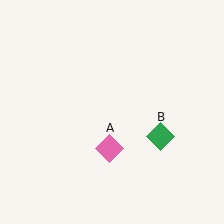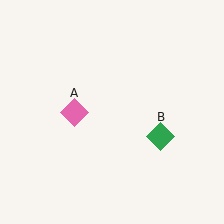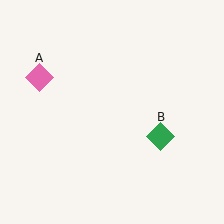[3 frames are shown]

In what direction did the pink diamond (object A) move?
The pink diamond (object A) moved up and to the left.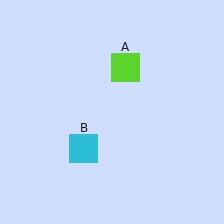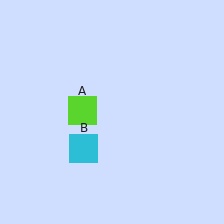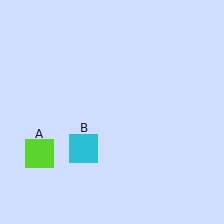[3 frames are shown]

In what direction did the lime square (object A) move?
The lime square (object A) moved down and to the left.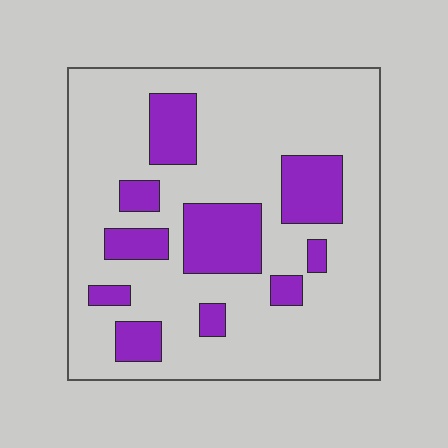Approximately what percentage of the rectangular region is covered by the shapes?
Approximately 25%.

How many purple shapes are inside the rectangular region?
10.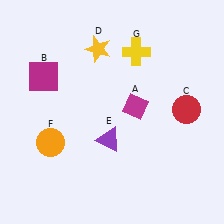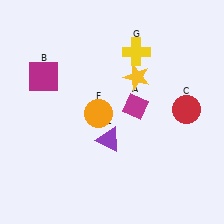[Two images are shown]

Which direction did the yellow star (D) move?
The yellow star (D) moved right.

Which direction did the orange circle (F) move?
The orange circle (F) moved right.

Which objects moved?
The objects that moved are: the yellow star (D), the orange circle (F).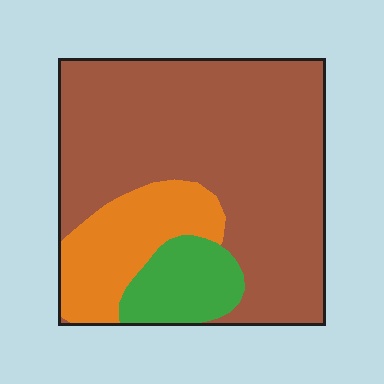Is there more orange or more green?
Orange.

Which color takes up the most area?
Brown, at roughly 70%.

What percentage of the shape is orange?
Orange covers roughly 20% of the shape.